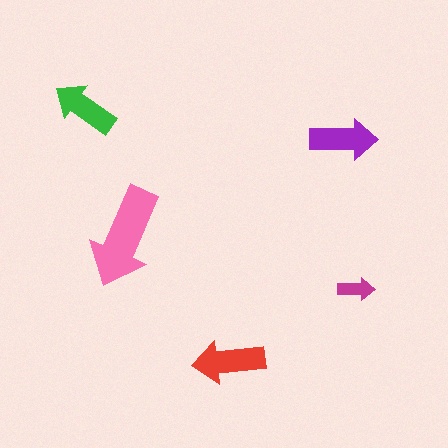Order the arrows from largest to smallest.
the pink one, the red one, the purple one, the green one, the magenta one.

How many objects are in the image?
There are 5 objects in the image.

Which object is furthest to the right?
The magenta arrow is rightmost.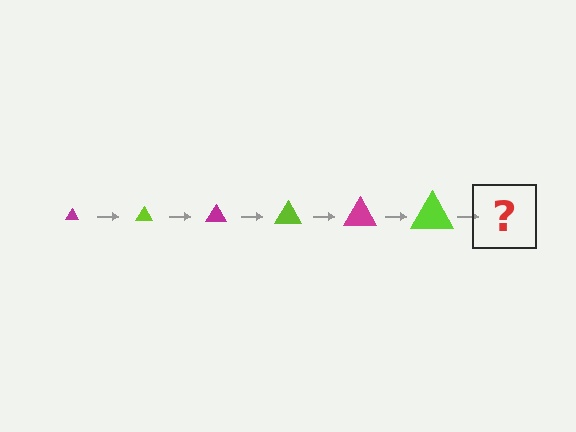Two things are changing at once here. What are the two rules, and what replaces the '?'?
The two rules are that the triangle grows larger each step and the color cycles through magenta and lime. The '?' should be a magenta triangle, larger than the previous one.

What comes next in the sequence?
The next element should be a magenta triangle, larger than the previous one.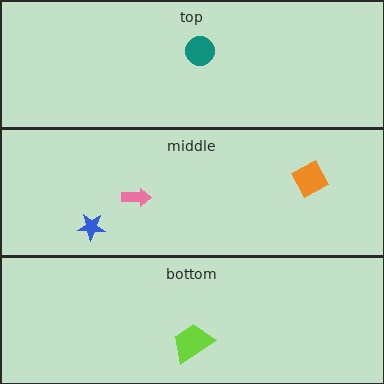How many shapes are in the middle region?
3.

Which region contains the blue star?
The middle region.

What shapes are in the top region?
The teal circle.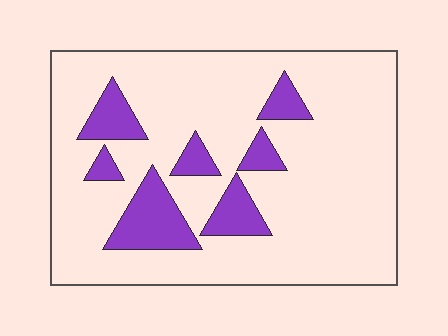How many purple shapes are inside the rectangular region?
7.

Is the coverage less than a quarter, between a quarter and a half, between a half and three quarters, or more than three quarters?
Less than a quarter.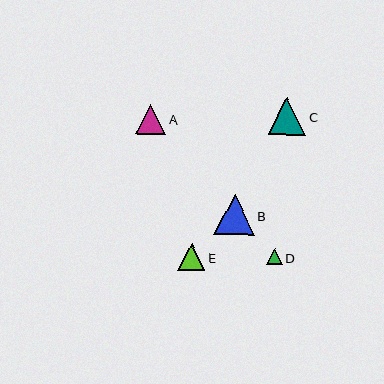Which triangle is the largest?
Triangle B is the largest with a size of approximately 40 pixels.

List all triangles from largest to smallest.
From largest to smallest: B, C, A, E, D.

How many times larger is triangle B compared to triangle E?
Triangle B is approximately 1.5 times the size of triangle E.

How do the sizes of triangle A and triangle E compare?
Triangle A and triangle E are approximately the same size.